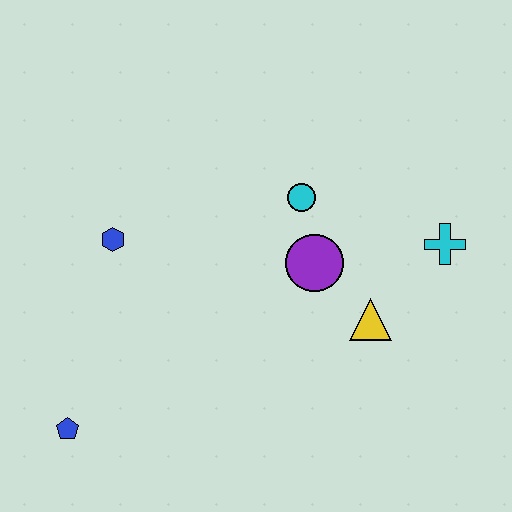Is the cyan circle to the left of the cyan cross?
Yes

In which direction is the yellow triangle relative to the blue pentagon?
The yellow triangle is to the right of the blue pentagon.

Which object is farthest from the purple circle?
The blue pentagon is farthest from the purple circle.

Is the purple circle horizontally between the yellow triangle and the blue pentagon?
Yes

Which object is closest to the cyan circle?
The purple circle is closest to the cyan circle.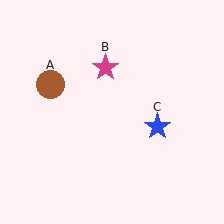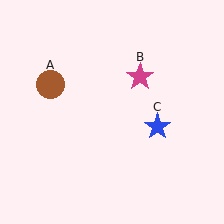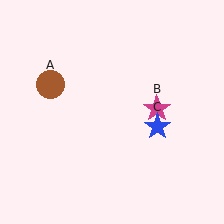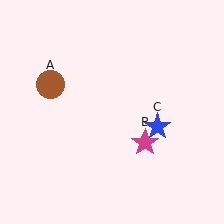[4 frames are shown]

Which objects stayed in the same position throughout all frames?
Brown circle (object A) and blue star (object C) remained stationary.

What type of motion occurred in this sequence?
The magenta star (object B) rotated clockwise around the center of the scene.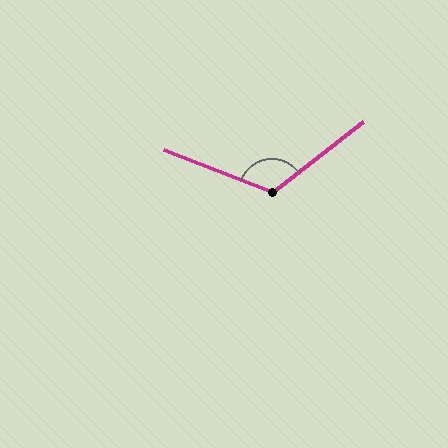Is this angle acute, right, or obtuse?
It is obtuse.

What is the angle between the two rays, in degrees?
Approximately 121 degrees.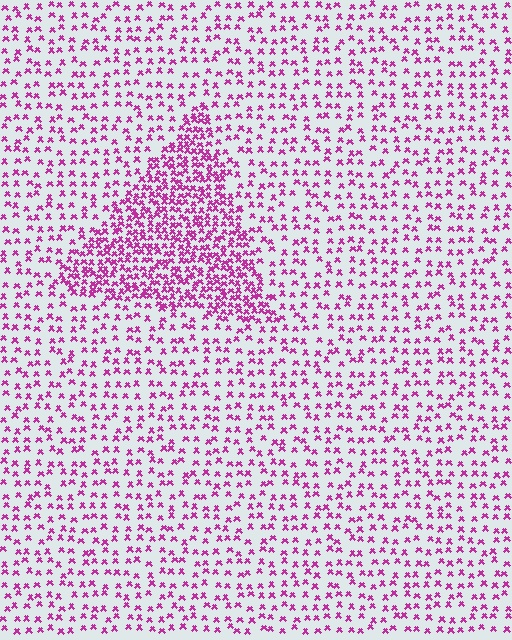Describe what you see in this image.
The image contains small magenta elements arranged at two different densities. A triangle-shaped region is visible where the elements are more densely packed than the surrounding area.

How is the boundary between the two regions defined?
The boundary is defined by a change in element density (approximately 2.3x ratio). All elements are the same color, size, and shape.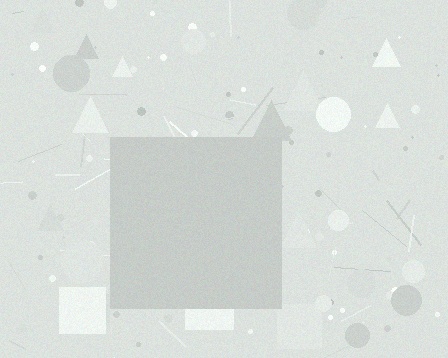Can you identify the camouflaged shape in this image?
The camouflaged shape is a square.